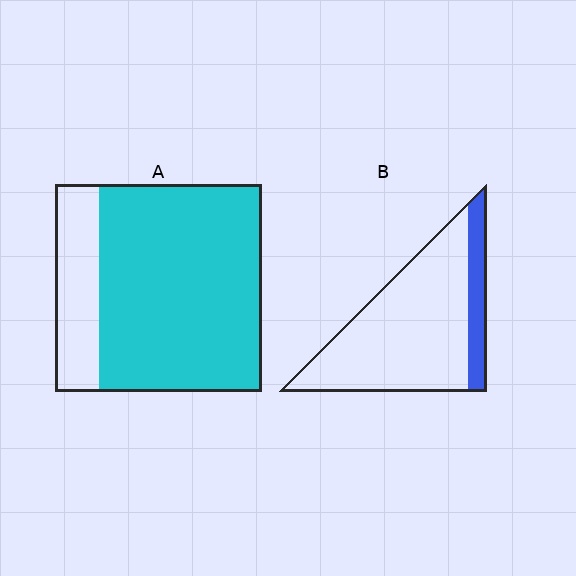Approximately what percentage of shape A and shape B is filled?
A is approximately 80% and B is approximately 15%.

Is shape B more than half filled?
No.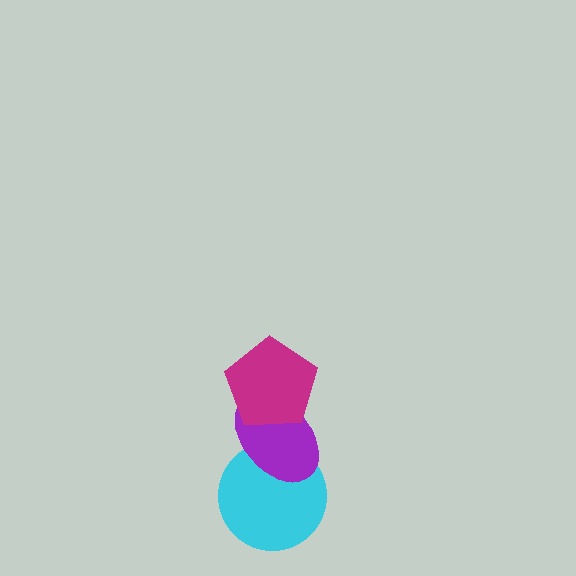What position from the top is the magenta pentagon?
The magenta pentagon is 1st from the top.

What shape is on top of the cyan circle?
The purple ellipse is on top of the cyan circle.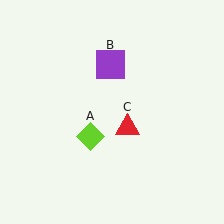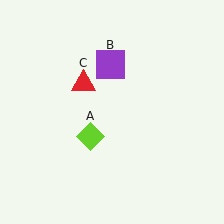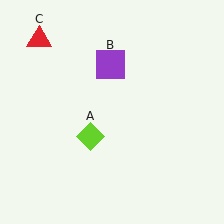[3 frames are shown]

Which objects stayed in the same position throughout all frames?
Lime diamond (object A) and purple square (object B) remained stationary.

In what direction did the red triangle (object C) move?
The red triangle (object C) moved up and to the left.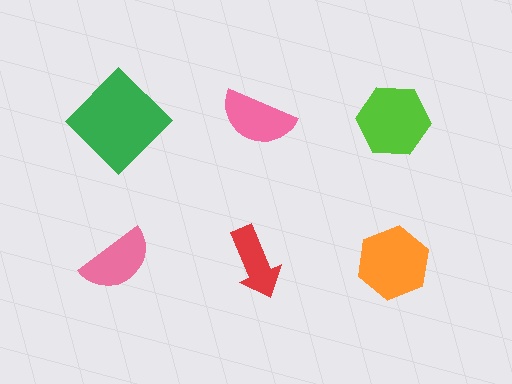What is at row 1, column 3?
A lime hexagon.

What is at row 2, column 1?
A pink semicircle.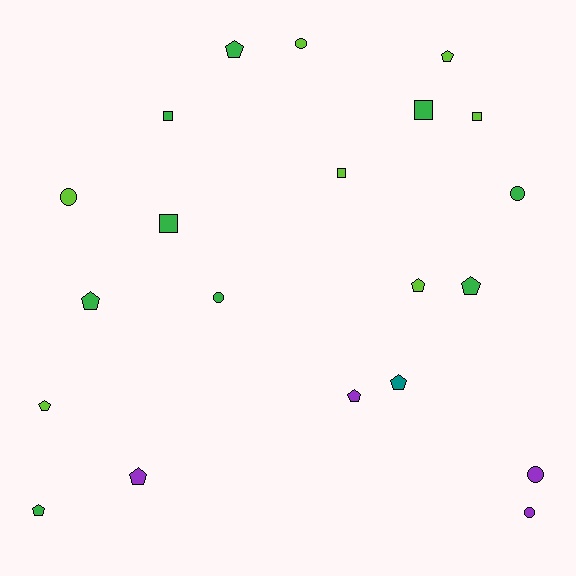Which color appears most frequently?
Green, with 9 objects.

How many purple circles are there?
There are 2 purple circles.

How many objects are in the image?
There are 21 objects.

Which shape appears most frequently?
Pentagon, with 10 objects.